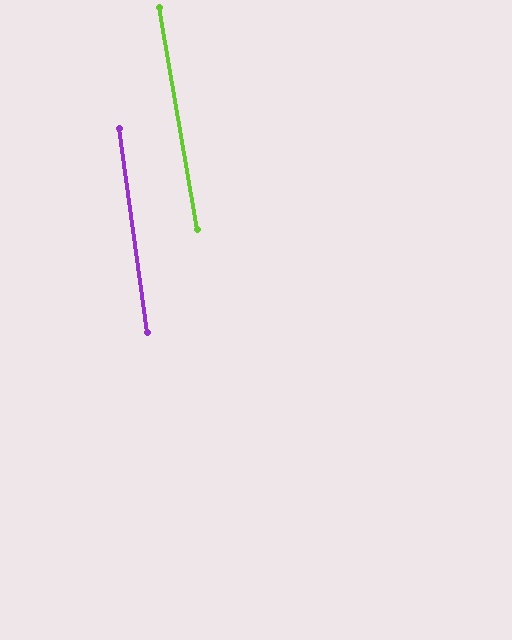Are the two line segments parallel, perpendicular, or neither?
Parallel — their directions differ by only 2.0°.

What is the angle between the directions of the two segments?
Approximately 2 degrees.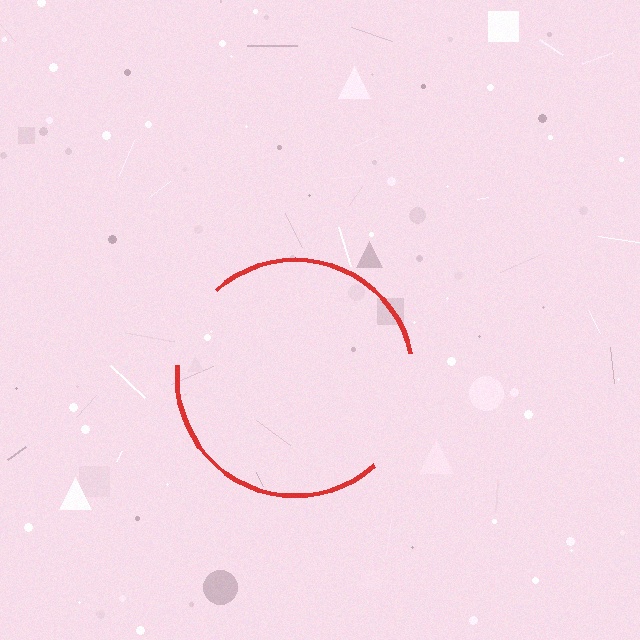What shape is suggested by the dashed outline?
The dashed outline suggests a circle.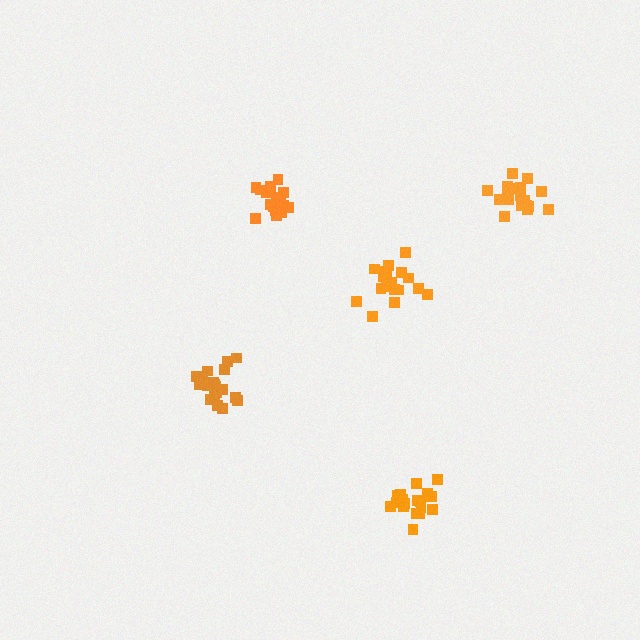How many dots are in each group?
Group 1: 20 dots, Group 2: 17 dots, Group 3: 19 dots, Group 4: 20 dots, Group 5: 18 dots (94 total).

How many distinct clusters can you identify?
There are 5 distinct clusters.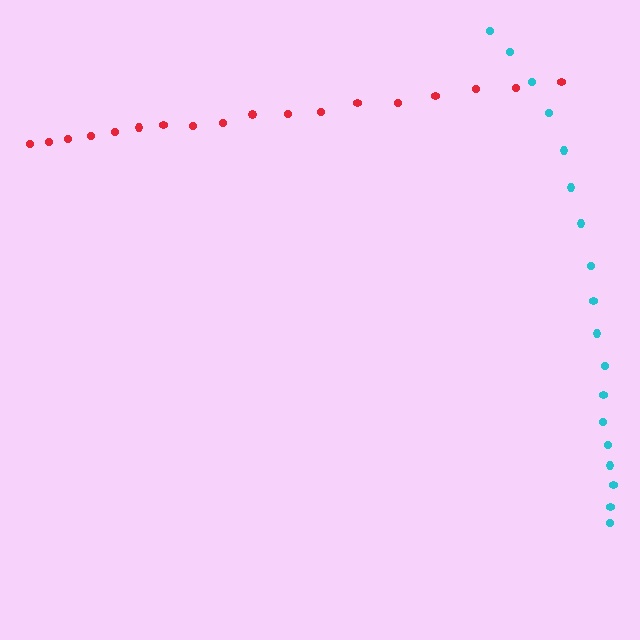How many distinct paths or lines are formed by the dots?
There are 2 distinct paths.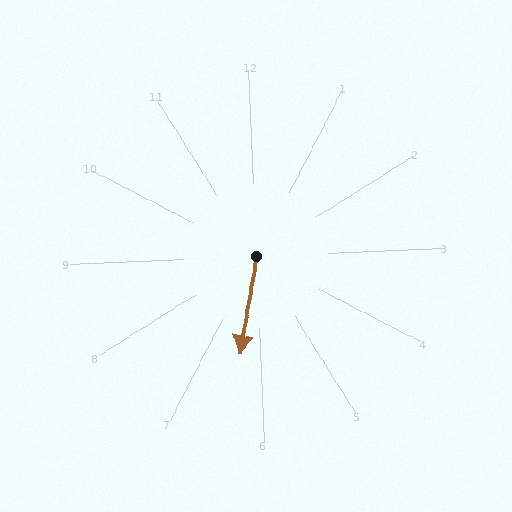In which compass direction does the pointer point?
South.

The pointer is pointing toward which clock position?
Roughly 6 o'clock.